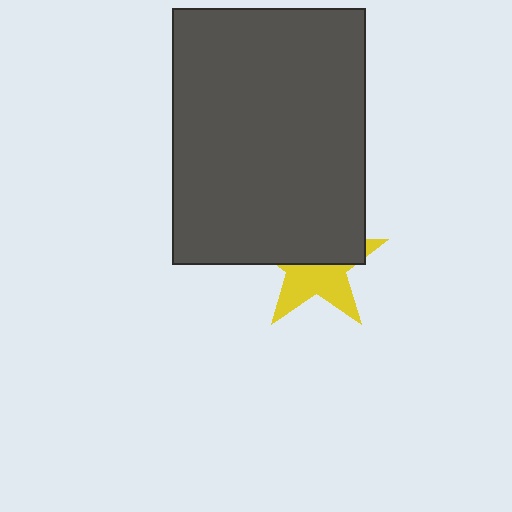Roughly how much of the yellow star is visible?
About half of it is visible (roughly 46%).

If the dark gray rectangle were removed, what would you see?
You would see the complete yellow star.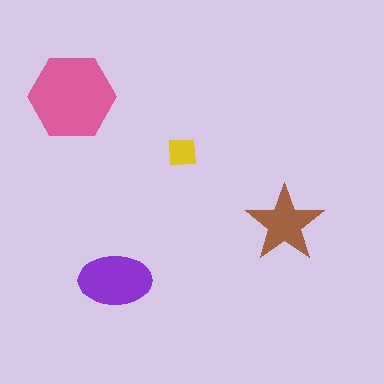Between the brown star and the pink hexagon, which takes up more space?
The pink hexagon.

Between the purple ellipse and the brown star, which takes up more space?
The purple ellipse.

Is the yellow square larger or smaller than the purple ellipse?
Smaller.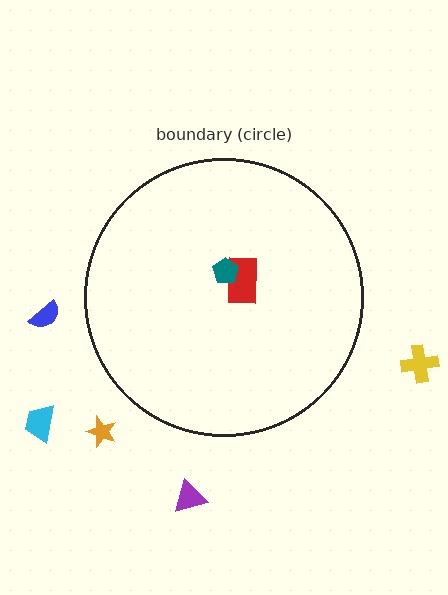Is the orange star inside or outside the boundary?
Outside.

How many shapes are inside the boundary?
2 inside, 5 outside.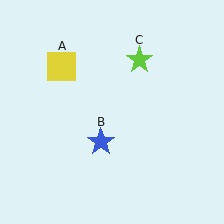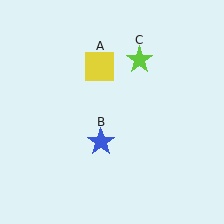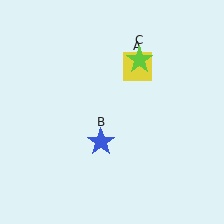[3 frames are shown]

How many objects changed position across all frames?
1 object changed position: yellow square (object A).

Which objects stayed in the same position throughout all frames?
Blue star (object B) and lime star (object C) remained stationary.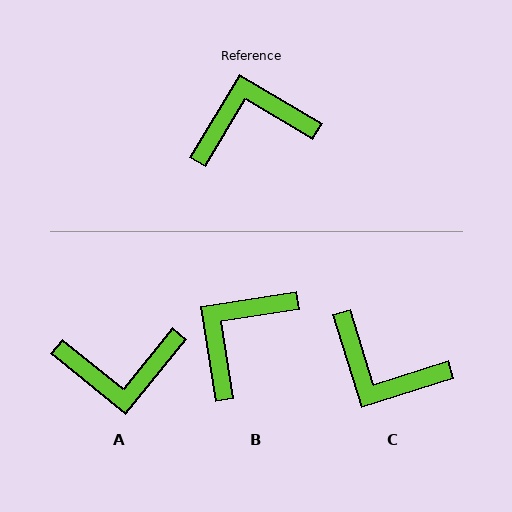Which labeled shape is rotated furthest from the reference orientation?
A, about 172 degrees away.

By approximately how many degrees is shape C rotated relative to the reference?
Approximately 138 degrees counter-clockwise.